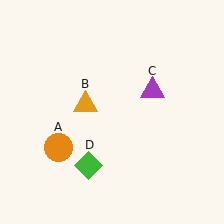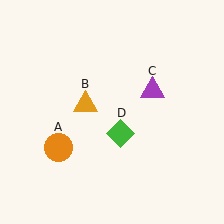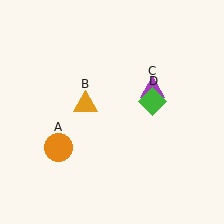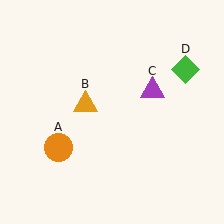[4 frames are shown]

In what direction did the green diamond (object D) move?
The green diamond (object D) moved up and to the right.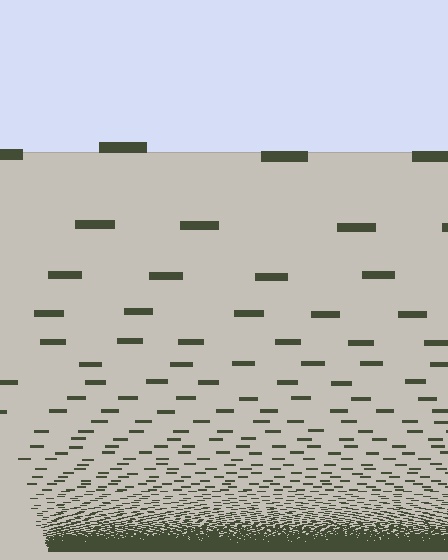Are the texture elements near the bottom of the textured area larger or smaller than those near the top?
Smaller. The gradient is inverted — elements near the bottom are smaller and denser.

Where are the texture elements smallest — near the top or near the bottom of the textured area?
Near the bottom.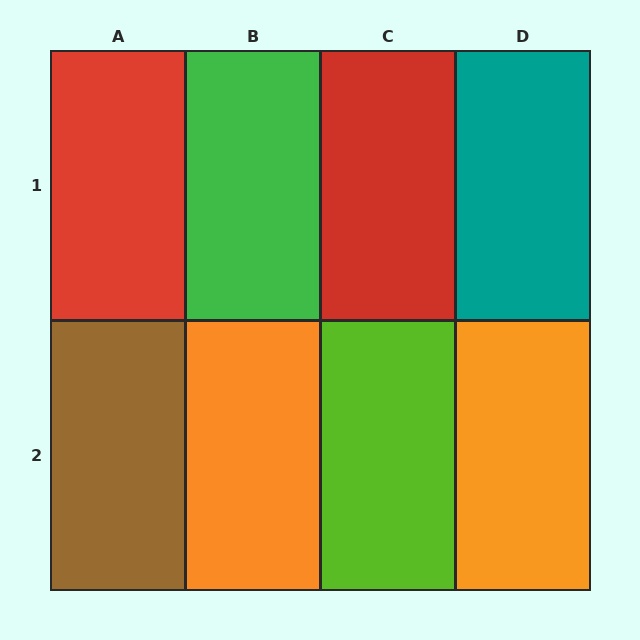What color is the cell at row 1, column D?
Teal.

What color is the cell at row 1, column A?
Red.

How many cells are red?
2 cells are red.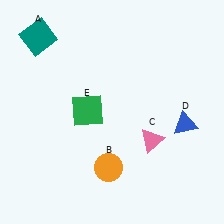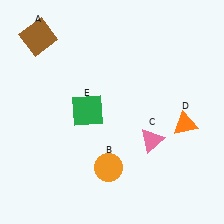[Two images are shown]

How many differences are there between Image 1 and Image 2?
There are 2 differences between the two images.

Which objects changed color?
A changed from teal to brown. D changed from blue to orange.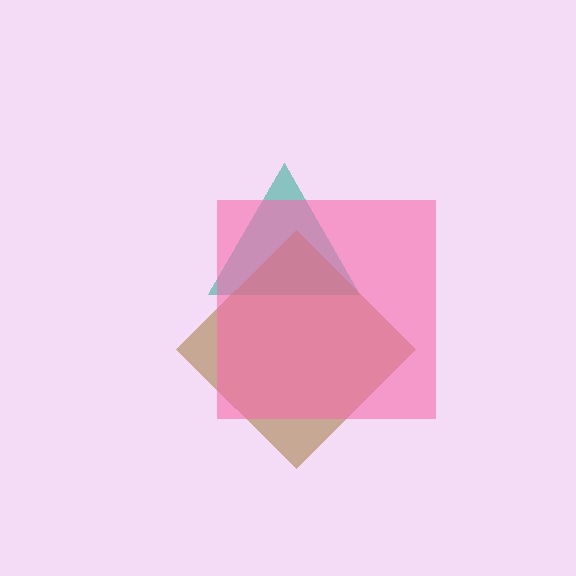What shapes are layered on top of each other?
The layered shapes are: a teal triangle, a brown diamond, a pink square.